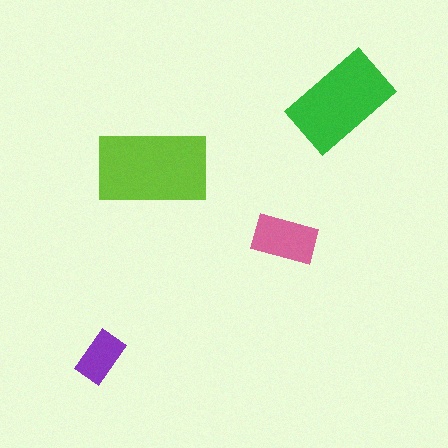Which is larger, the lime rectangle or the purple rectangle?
The lime one.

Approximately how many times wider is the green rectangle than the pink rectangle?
About 1.5 times wider.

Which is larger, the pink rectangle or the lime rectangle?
The lime one.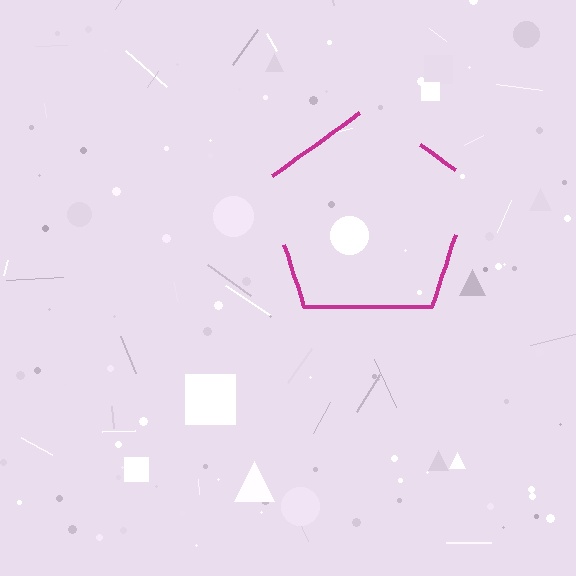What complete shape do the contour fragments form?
The contour fragments form a pentagon.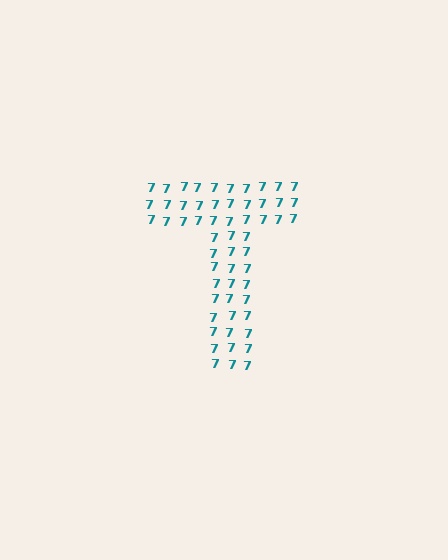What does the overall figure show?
The overall figure shows the letter T.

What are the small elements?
The small elements are digit 7's.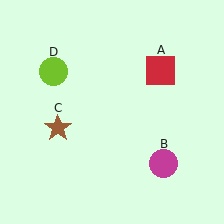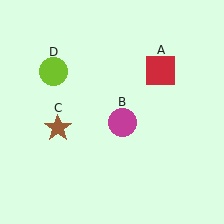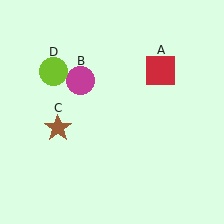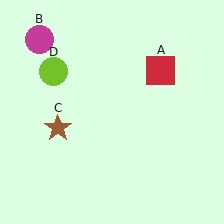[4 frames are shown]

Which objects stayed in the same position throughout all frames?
Red square (object A) and brown star (object C) and lime circle (object D) remained stationary.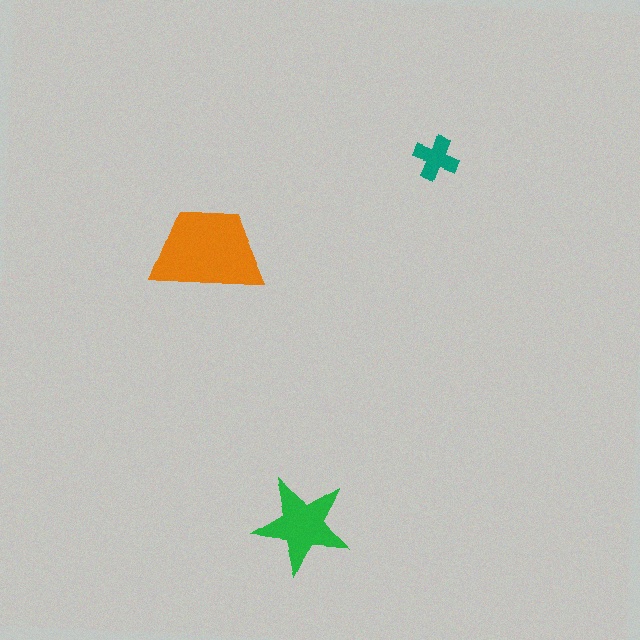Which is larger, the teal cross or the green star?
The green star.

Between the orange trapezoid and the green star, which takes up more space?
The orange trapezoid.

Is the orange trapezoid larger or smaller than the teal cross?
Larger.